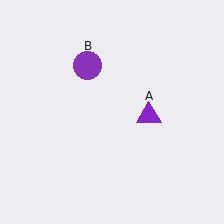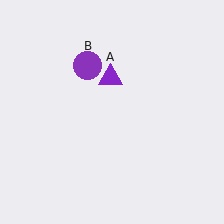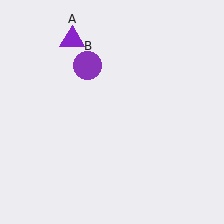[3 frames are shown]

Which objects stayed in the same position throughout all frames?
Purple circle (object B) remained stationary.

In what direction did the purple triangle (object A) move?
The purple triangle (object A) moved up and to the left.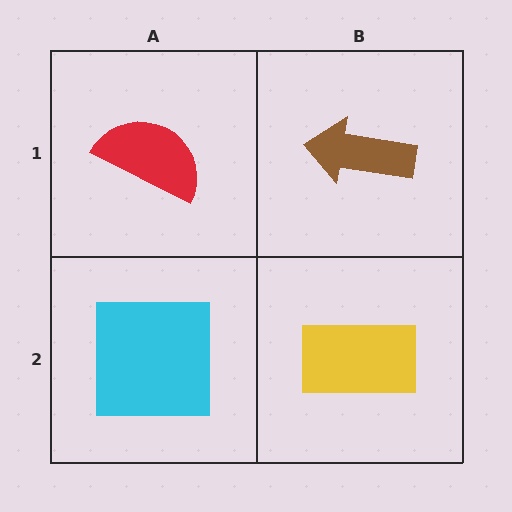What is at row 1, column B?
A brown arrow.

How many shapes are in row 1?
2 shapes.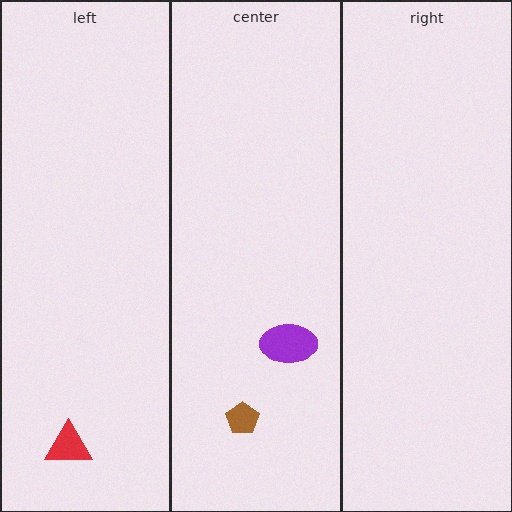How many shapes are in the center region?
2.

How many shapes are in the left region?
1.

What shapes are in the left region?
The red triangle.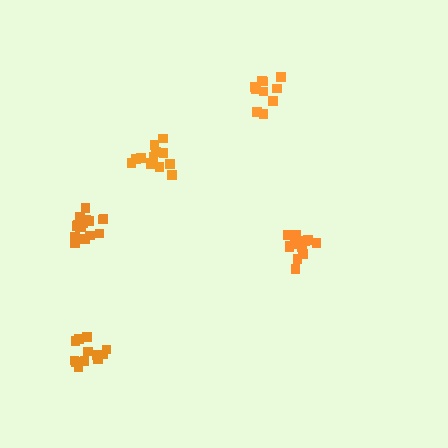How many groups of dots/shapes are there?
There are 5 groups.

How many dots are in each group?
Group 1: 12 dots, Group 2: 16 dots, Group 3: 10 dots, Group 4: 13 dots, Group 5: 13 dots (64 total).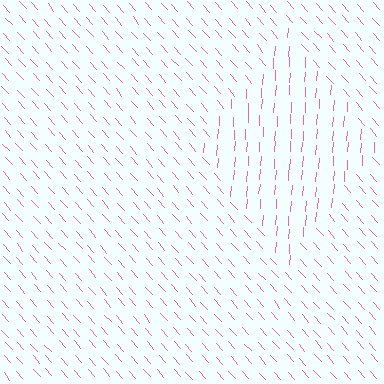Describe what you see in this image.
The image is filled with small pink line segments. A diamond region in the image has lines oriented differently from the surrounding lines, creating a visible texture boundary.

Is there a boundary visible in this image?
Yes, there is a texture boundary formed by a change in line orientation.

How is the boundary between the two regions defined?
The boundary is defined purely by a change in line orientation (approximately 45 degrees difference). All lines are the same color and thickness.